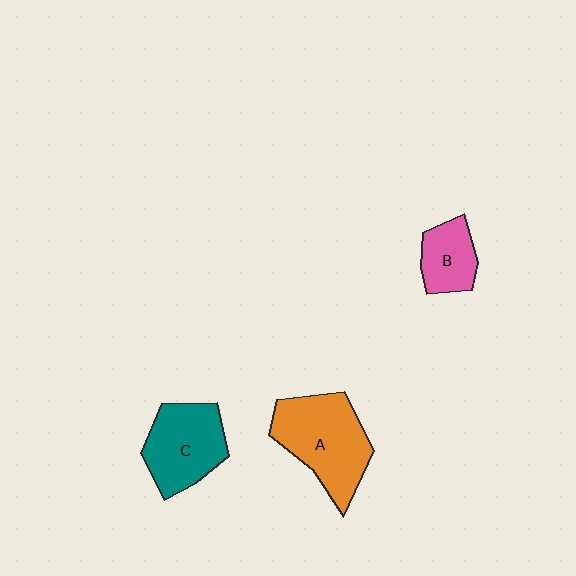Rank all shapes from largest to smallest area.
From largest to smallest: A (orange), C (teal), B (pink).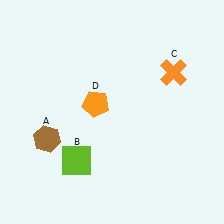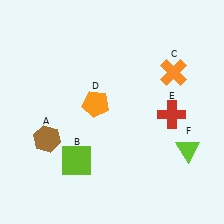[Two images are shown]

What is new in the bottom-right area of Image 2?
A lime triangle (F) was added in the bottom-right area of Image 2.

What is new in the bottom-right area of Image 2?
A red cross (E) was added in the bottom-right area of Image 2.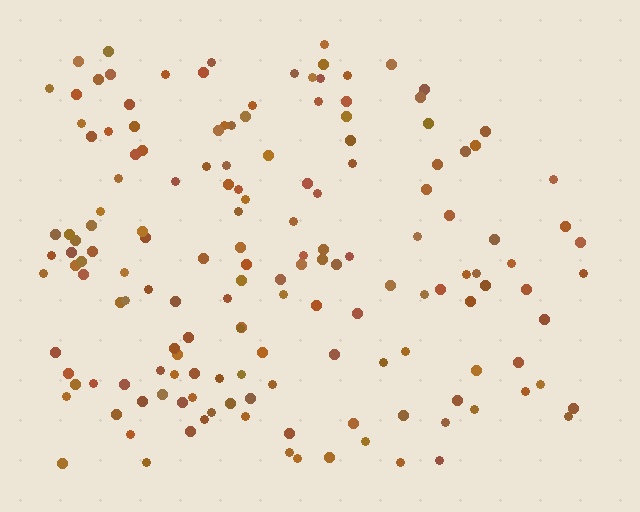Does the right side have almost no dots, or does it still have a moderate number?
Still a moderate number, just noticeably fewer than the left.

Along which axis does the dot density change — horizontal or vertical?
Horizontal.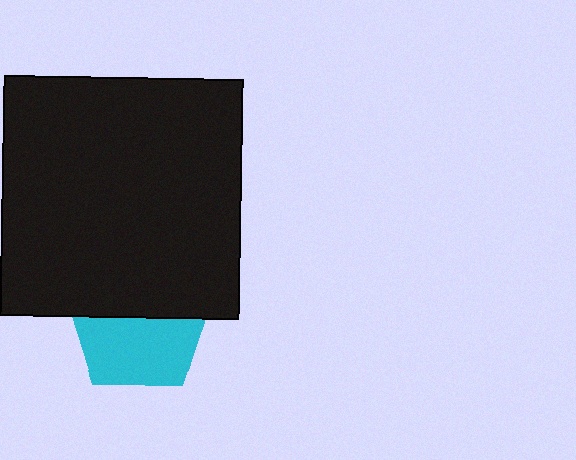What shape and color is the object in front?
The object in front is a black square.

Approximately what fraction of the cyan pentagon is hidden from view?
Roughly 47% of the cyan pentagon is hidden behind the black square.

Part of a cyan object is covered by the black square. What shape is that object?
It is a pentagon.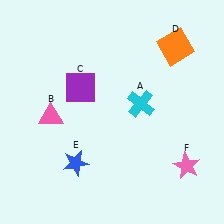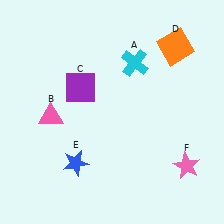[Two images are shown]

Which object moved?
The cyan cross (A) moved up.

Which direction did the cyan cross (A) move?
The cyan cross (A) moved up.